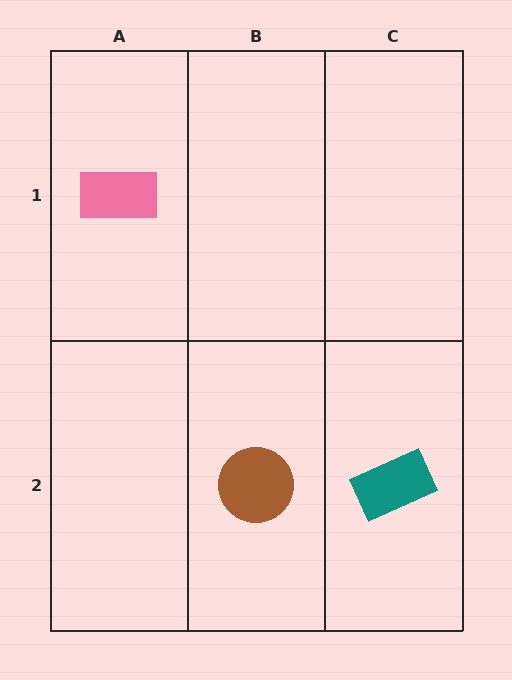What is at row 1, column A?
A pink rectangle.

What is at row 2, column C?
A teal rectangle.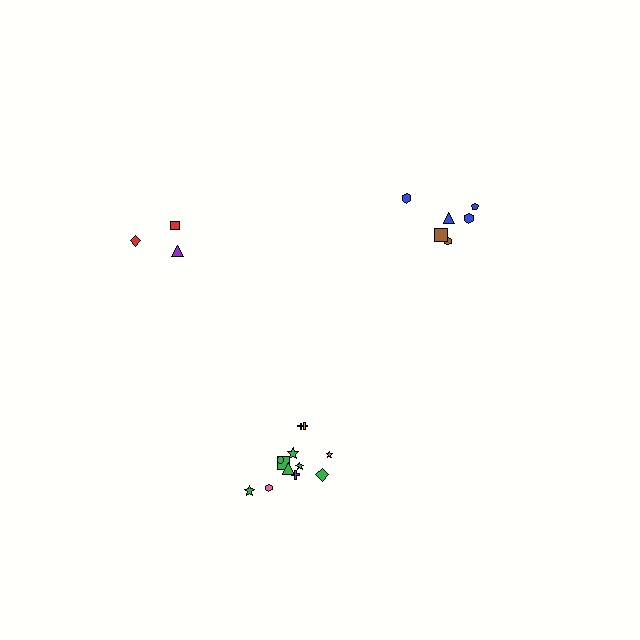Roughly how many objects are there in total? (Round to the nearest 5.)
Roughly 20 objects in total.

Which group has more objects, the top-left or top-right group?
The top-right group.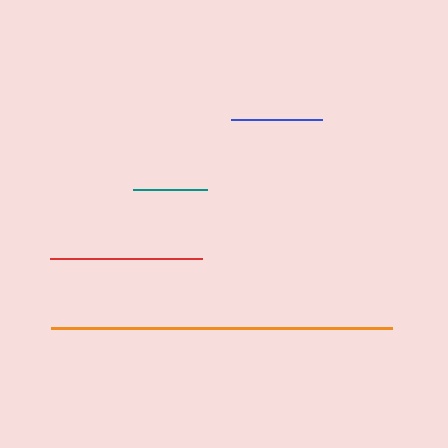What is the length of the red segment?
The red segment is approximately 152 pixels long.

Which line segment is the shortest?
The teal line is the shortest at approximately 74 pixels.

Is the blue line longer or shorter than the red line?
The red line is longer than the blue line.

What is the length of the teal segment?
The teal segment is approximately 74 pixels long.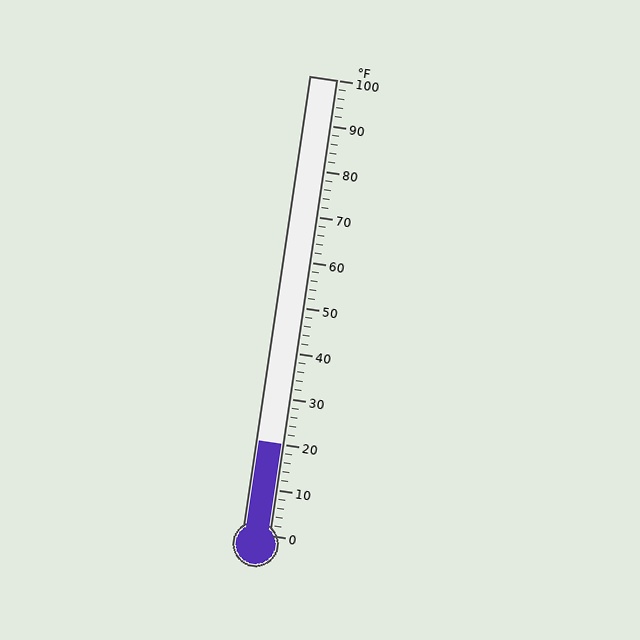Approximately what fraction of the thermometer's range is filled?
The thermometer is filled to approximately 20% of its range.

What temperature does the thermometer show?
The thermometer shows approximately 20°F.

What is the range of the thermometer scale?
The thermometer scale ranges from 0°F to 100°F.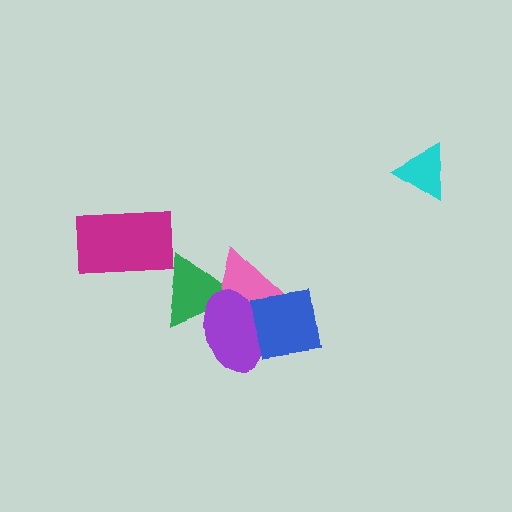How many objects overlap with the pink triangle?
3 objects overlap with the pink triangle.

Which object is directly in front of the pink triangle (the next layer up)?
The purple ellipse is directly in front of the pink triangle.